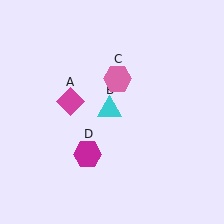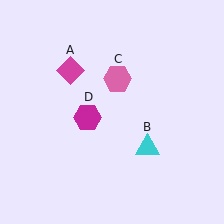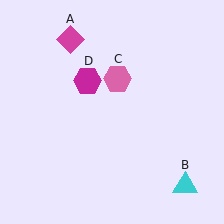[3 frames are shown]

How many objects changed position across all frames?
3 objects changed position: magenta diamond (object A), cyan triangle (object B), magenta hexagon (object D).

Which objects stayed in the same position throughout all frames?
Pink hexagon (object C) remained stationary.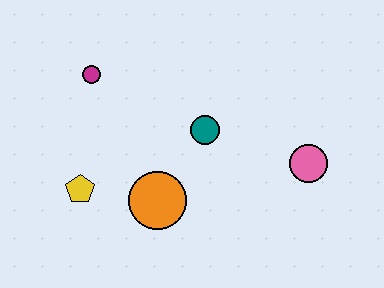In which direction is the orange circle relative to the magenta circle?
The orange circle is below the magenta circle.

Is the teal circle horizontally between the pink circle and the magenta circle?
Yes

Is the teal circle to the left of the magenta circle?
No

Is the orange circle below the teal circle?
Yes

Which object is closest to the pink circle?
The teal circle is closest to the pink circle.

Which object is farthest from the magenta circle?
The pink circle is farthest from the magenta circle.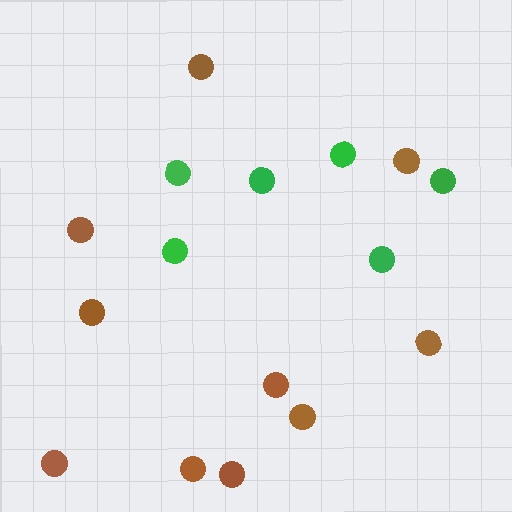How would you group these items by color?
There are 2 groups: one group of green circles (6) and one group of brown circles (10).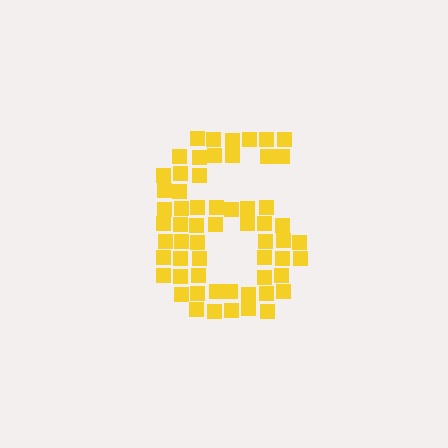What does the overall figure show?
The overall figure shows the digit 6.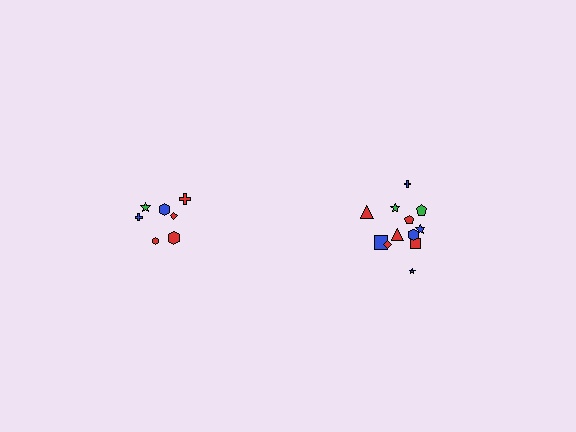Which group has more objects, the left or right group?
The right group.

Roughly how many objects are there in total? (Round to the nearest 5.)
Roughly 20 objects in total.